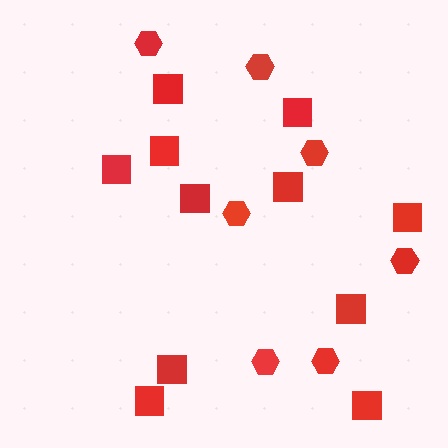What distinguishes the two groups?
There are 2 groups: one group of squares (11) and one group of hexagons (7).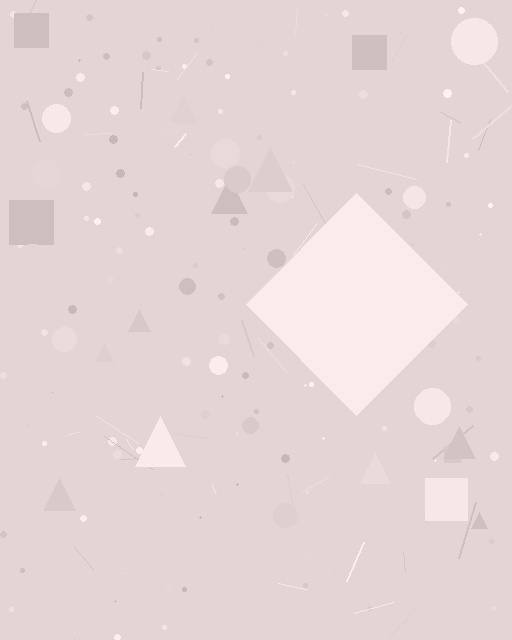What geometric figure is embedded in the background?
A diamond is embedded in the background.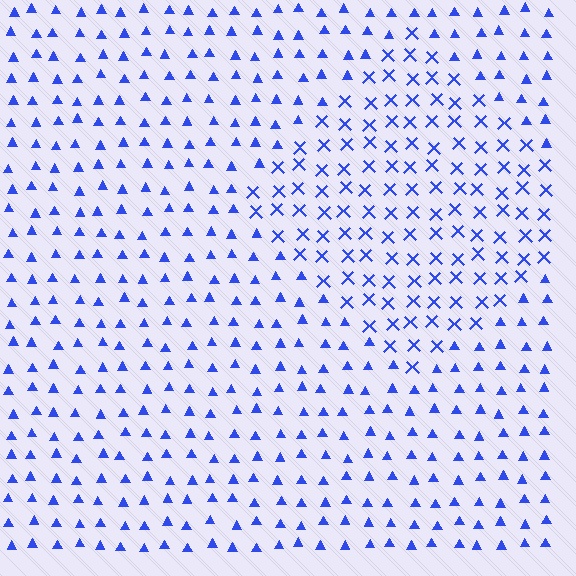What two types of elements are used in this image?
The image uses X marks inside the diamond region and triangles outside it.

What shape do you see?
I see a diamond.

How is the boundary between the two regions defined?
The boundary is defined by a change in element shape: X marks inside vs. triangles outside. All elements share the same color and spacing.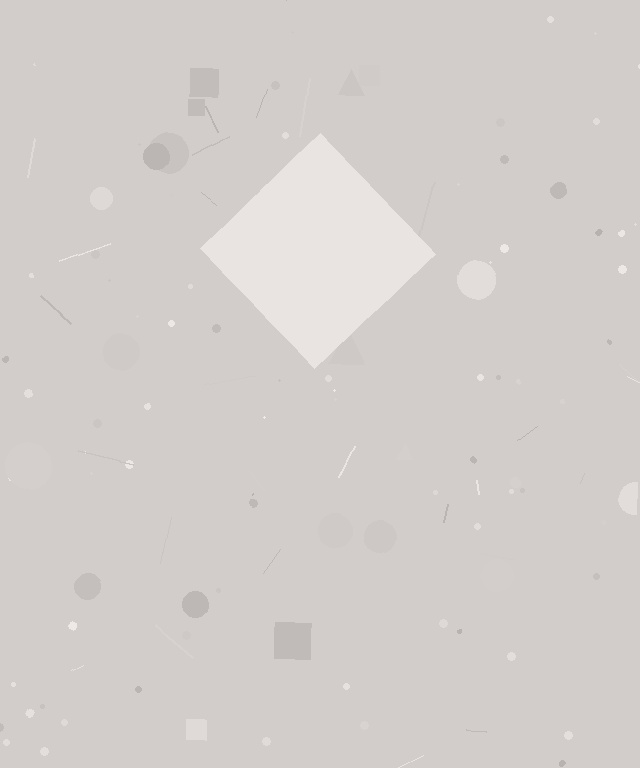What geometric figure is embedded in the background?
A diamond is embedded in the background.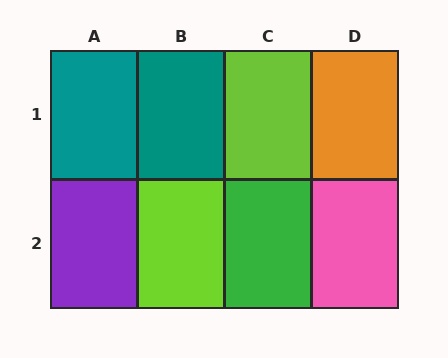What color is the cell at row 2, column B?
Lime.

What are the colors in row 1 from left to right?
Teal, teal, lime, orange.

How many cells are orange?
1 cell is orange.